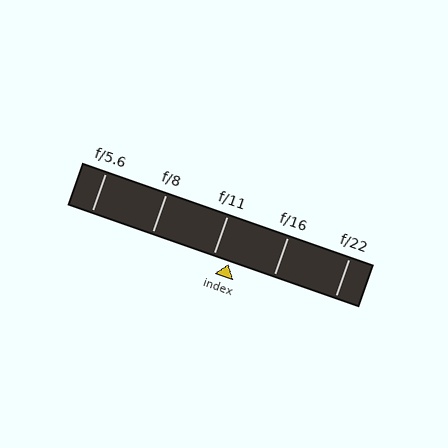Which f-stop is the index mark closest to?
The index mark is closest to f/11.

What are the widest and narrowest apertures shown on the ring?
The widest aperture shown is f/5.6 and the narrowest is f/22.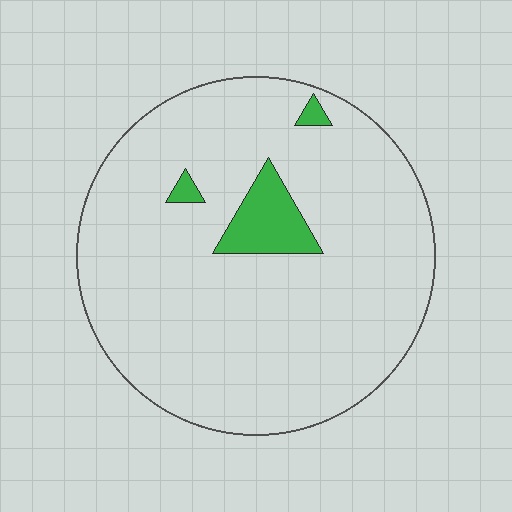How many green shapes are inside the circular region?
3.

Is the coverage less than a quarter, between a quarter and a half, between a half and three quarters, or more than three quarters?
Less than a quarter.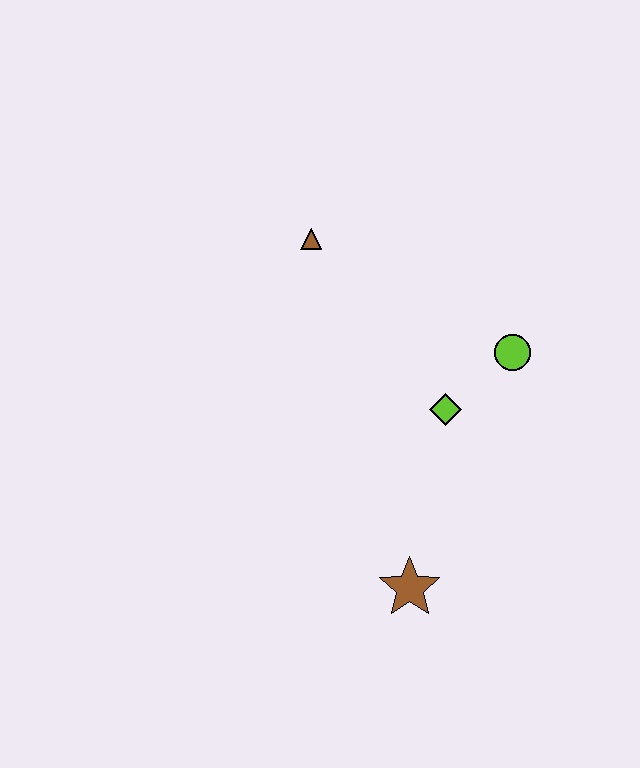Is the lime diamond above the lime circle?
No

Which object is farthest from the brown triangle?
The brown star is farthest from the brown triangle.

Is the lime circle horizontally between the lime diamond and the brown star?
No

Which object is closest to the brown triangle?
The lime diamond is closest to the brown triangle.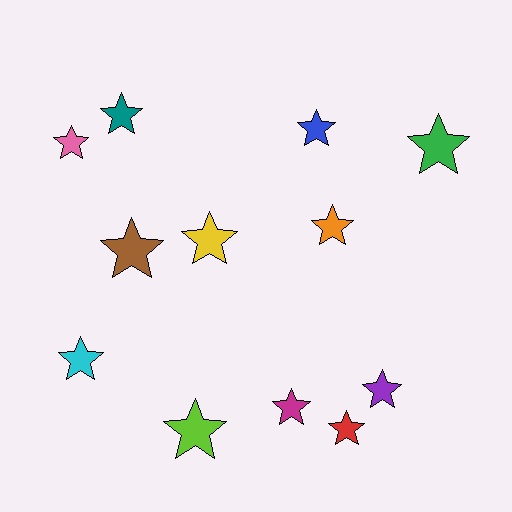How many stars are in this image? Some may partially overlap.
There are 12 stars.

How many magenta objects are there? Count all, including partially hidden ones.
There is 1 magenta object.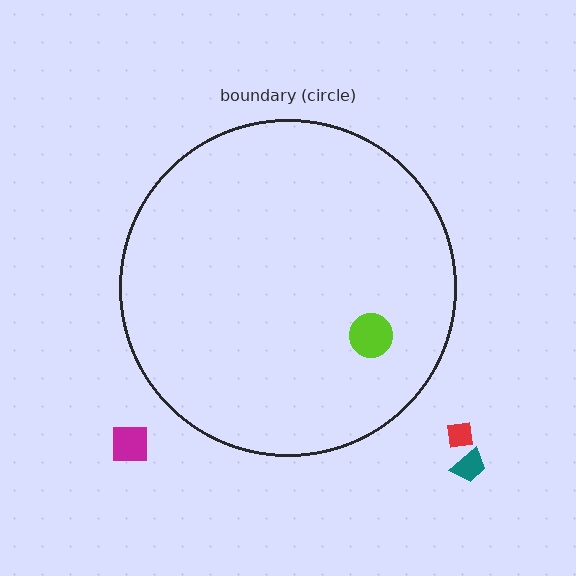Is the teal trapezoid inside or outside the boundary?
Outside.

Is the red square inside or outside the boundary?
Outside.